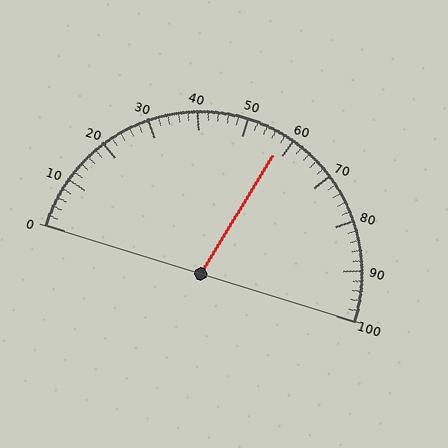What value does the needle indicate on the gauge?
The needle indicates approximately 58.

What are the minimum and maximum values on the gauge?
The gauge ranges from 0 to 100.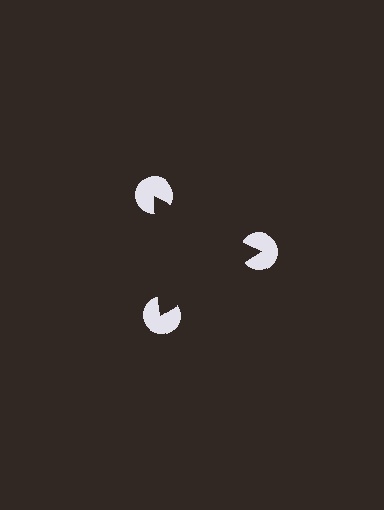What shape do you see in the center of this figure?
An illusory triangle — its edges are inferred from the aligned wedge cuts in the pac-man discs, not physically drawn.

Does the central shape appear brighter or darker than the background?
It typically appears slightly darker than the background, even though no actual brightness change is drawn.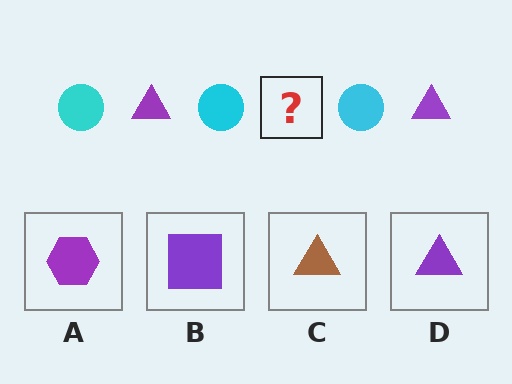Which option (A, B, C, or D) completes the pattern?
D.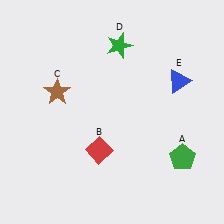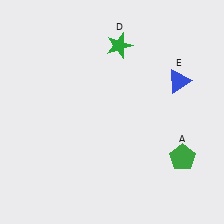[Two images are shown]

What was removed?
The red diamond (B), the brown star (C) were removed in Image 2.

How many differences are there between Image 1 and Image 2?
There are 2 differences between the two images.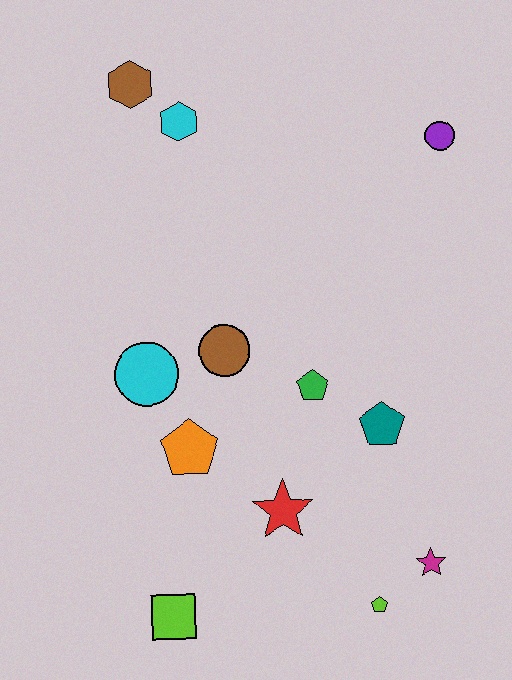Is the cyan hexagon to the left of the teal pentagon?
Yes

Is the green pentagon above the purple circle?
No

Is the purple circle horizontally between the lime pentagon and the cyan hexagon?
No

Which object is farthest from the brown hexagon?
The lime pentagon is farthest from the brown hexagon.